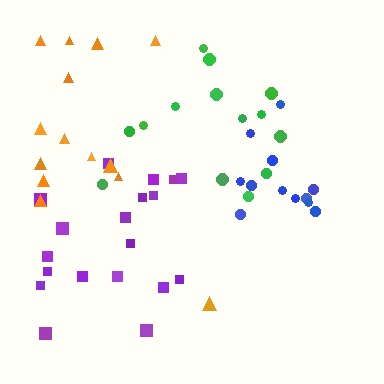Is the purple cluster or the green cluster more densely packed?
Green.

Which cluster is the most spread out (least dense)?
Orange.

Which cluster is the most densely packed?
Blue.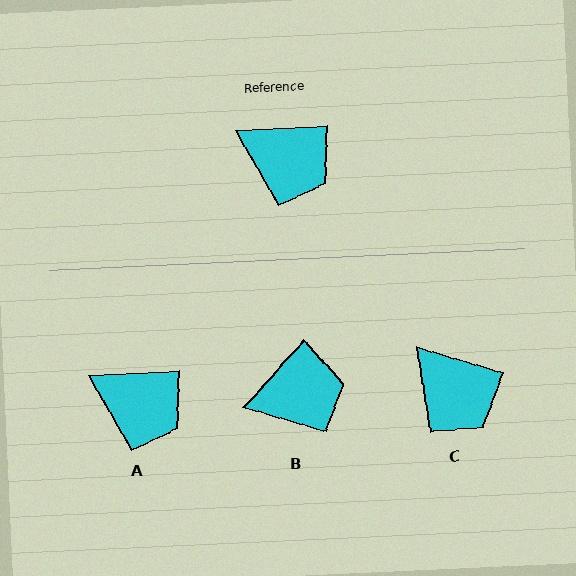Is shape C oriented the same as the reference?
No, it is off by about 20 degrees.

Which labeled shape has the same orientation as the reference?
A.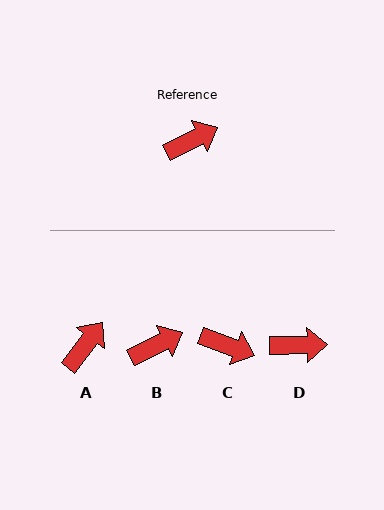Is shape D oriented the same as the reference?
No, it is off by about 26 degrees.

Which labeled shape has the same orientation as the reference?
B.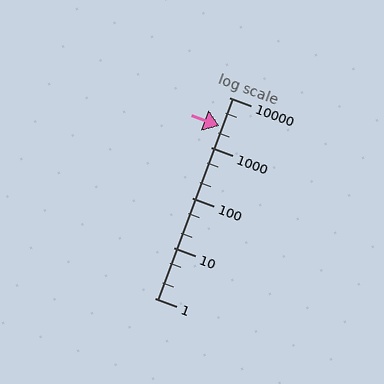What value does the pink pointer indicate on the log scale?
The pointer indicates approximately 2700.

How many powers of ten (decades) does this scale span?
The scale spans 4 decades, from 1 to 10000.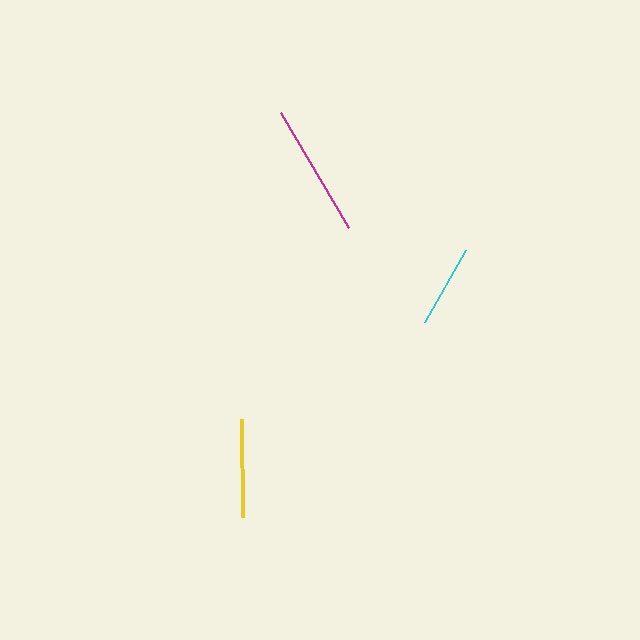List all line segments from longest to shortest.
From longest to shortest: magenta, yellow, cyan.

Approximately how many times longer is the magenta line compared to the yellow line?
The magenta line is approximately 1.4 times the length of the yellow line.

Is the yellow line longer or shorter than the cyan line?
The yellow line is longer than the cyan line.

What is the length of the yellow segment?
The yellow segment is approximately 97 pixels long.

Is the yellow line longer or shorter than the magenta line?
The magenta line is longer than the yellow line.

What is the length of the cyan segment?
The cyan segment is approximately 83 pixels long.